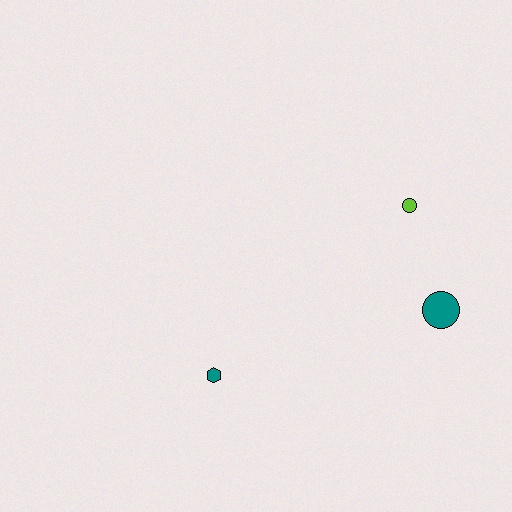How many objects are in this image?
There are 3 objects.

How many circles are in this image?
There are 2 circles.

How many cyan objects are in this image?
There are no cyan objects.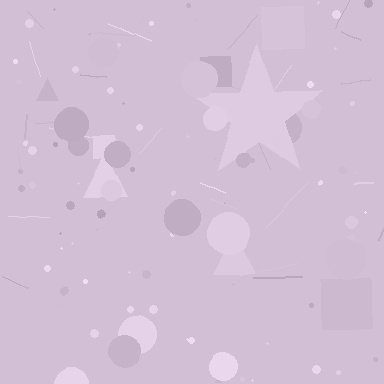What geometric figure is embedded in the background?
A star is embedded in the background.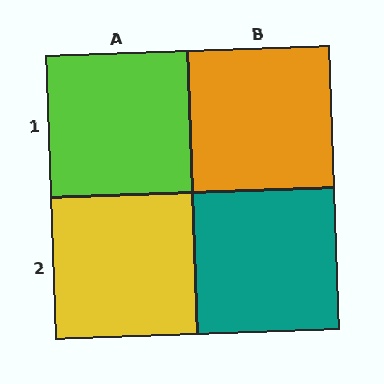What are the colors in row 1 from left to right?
Lime, orange.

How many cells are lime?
1 cell is lime.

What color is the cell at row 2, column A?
Yellow.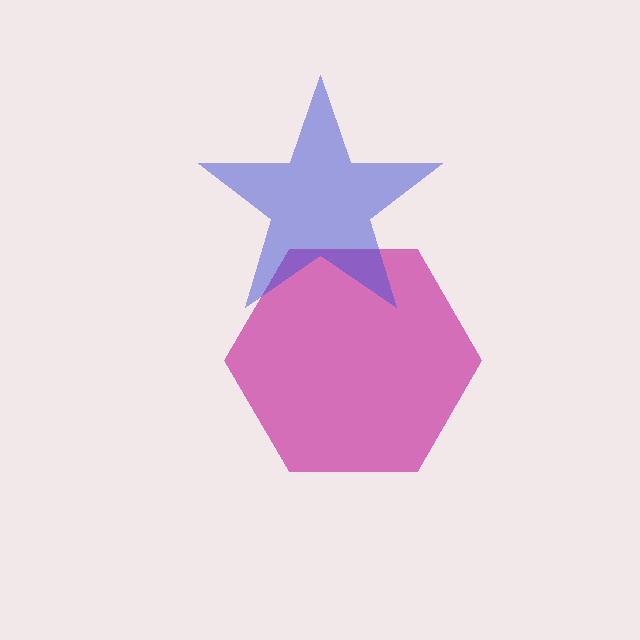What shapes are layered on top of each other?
The layered shapes are: a magenta hexagon, a blue star.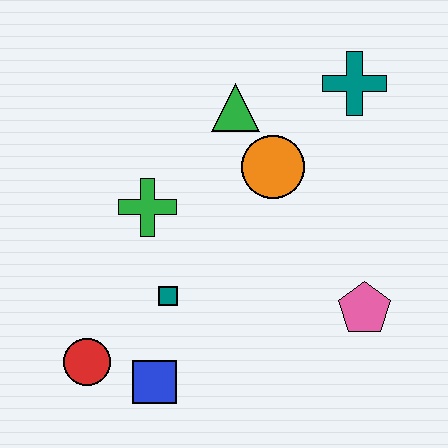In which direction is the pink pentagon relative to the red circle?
The pink pentagon is to the right of the red circle.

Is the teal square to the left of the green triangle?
Yes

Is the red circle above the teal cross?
No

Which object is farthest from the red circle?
The teal cross is farthest from the red circle.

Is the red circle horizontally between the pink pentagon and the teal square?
No